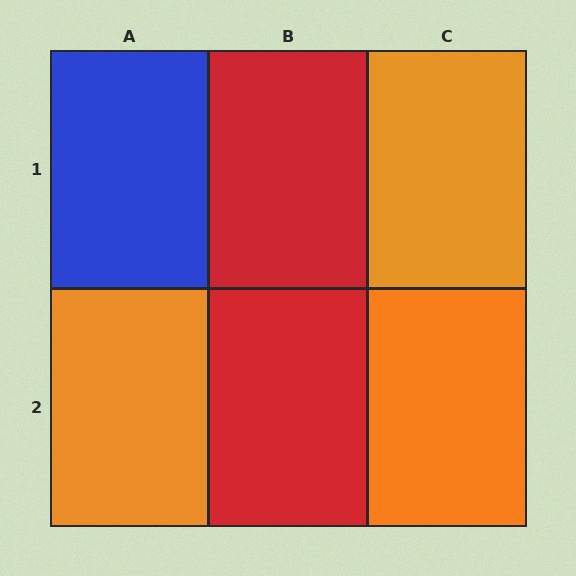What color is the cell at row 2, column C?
Orange.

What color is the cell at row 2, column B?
Red.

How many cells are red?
2 cells are red.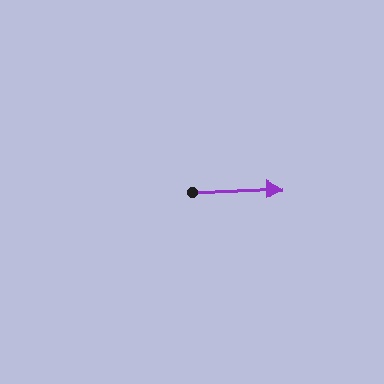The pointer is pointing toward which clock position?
Roughly 3 o'clock.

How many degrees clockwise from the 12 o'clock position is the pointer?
Approximately 88 degrees.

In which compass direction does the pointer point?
East.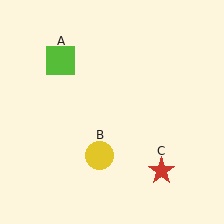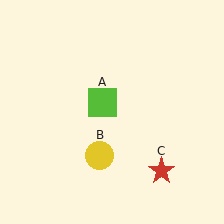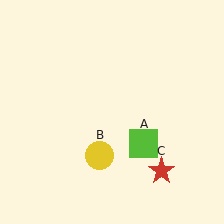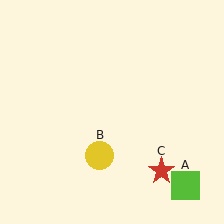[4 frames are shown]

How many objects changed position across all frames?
1 object changed position: lime square (object A).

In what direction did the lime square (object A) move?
The lime square (object A) moved down and to the right.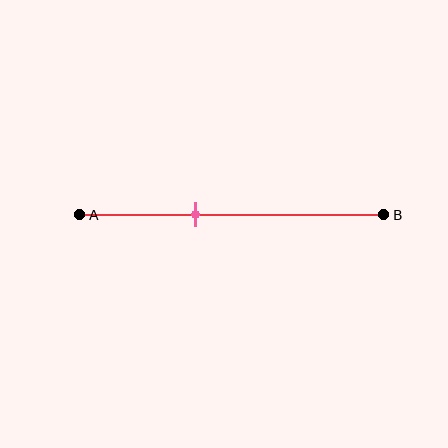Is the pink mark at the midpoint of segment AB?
No, the mark is at about 40% from A, not at the 50% midpoint.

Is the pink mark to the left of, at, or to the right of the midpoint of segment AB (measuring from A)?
The pink mark is to the left of the midpoint of segment AB.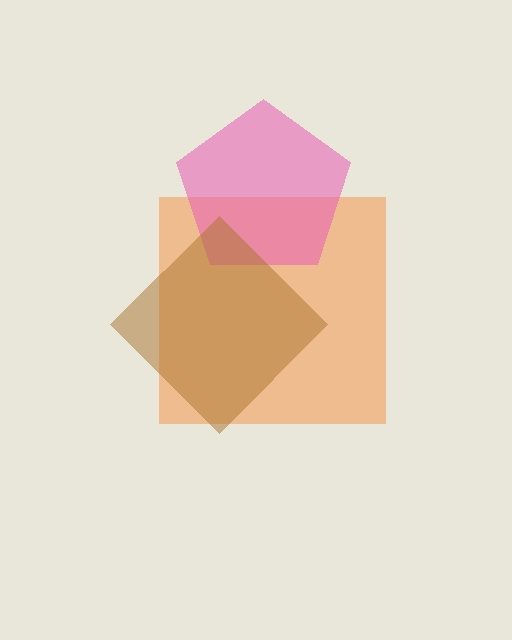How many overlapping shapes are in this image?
There are 3 overlapping shapes in the image.